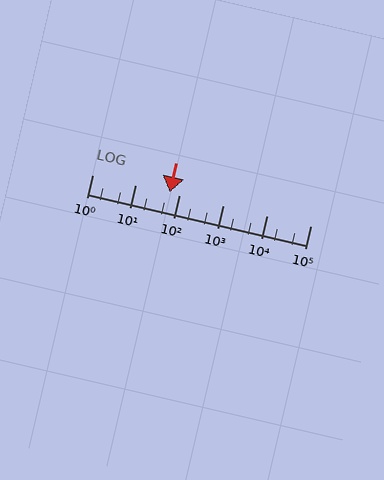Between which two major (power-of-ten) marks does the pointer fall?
The pointer is between 10 and 100.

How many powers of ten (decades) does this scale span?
The scale spans 5 decades, from 1 to 100000.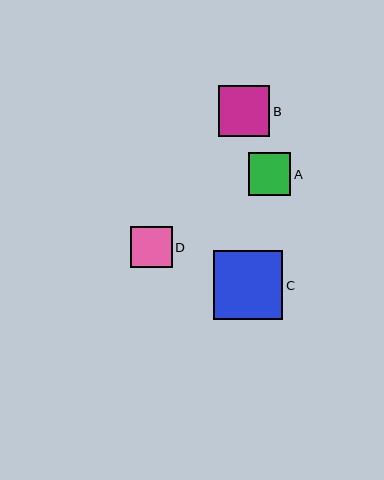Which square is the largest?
Square C is the largest with a size of approximately 69 pixels.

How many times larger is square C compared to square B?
Square C is approximately 1.3 times the size of square B.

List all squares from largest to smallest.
From largest to smallest: C, B, A, D.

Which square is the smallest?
Square D is the smallest with a size of approximately 41 pixels.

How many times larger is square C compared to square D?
Square C is approximately 1.7 times the size of square D.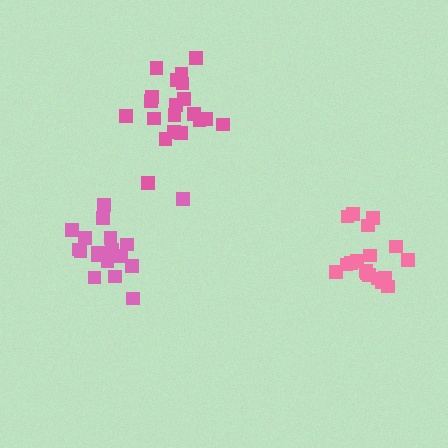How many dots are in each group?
Group 1: 18 dots, Group 2: 20 dots, Group 3: 20 dots (58 total).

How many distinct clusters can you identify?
There are 3 distinct clusters.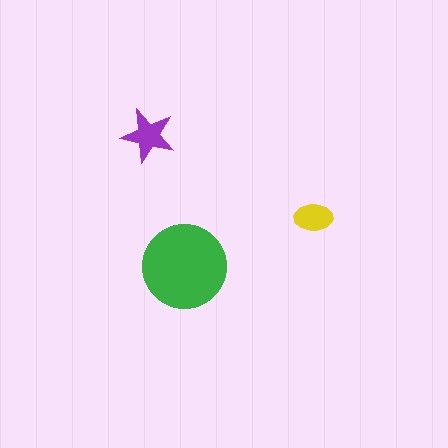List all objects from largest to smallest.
The green circle, the purple star, the yellow ellipse.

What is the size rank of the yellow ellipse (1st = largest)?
3rd.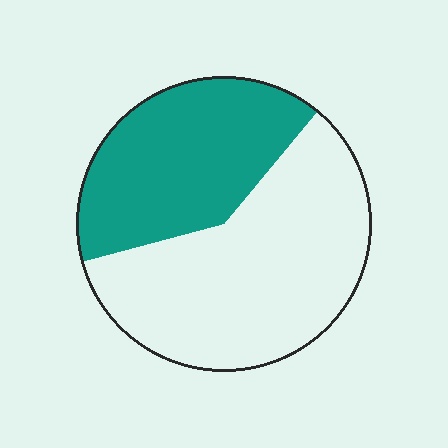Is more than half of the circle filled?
No.